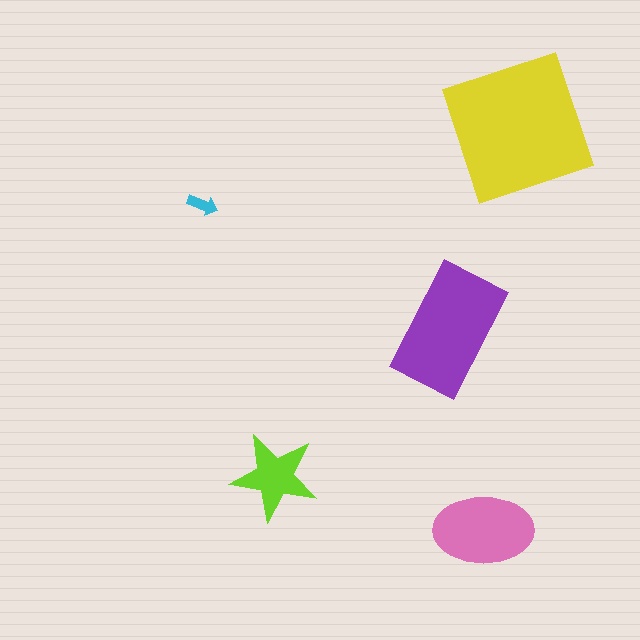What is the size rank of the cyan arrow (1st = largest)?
5th.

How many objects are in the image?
There are 5 objects in the image.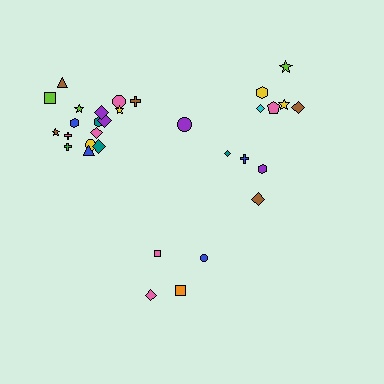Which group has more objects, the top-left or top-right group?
The top-left group.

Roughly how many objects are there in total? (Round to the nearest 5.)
Roughly 30 objects in total.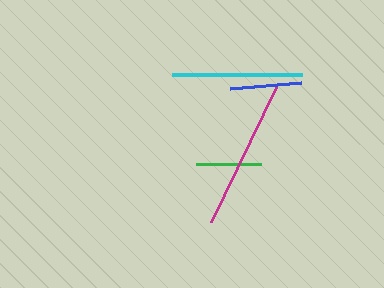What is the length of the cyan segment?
The cyan segment is approximately 131 pixels long.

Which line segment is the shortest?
The green line is the shortest at approximately 66 pixels.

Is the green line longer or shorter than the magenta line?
The magenta line is longer than the green line.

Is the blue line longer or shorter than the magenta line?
The magenta line is longer than the blue line.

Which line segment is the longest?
The magenta line is the longest at approximately 149 pixels.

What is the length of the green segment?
The green segment is approximately 66 pixels long.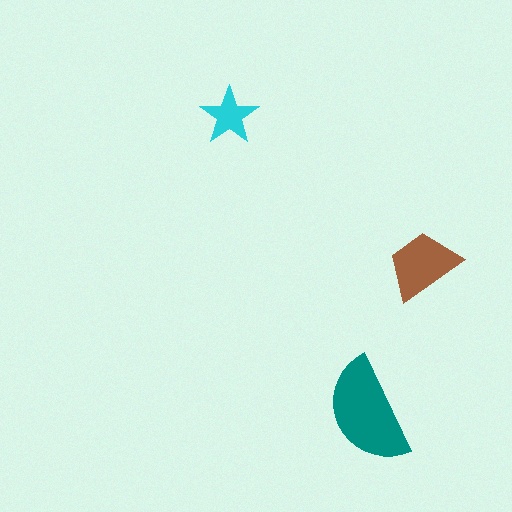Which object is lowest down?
The teal semicircle is bottommost.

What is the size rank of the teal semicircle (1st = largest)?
1st.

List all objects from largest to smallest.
The teal semicircle, the brown trapezoid, the cyan star.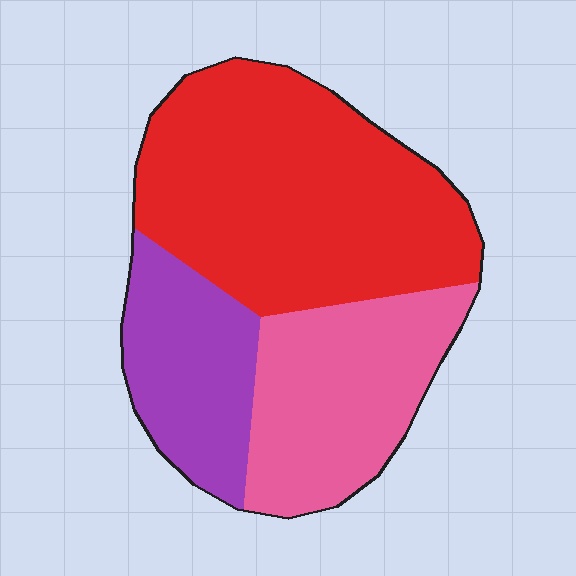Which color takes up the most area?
Red, at roughly 50%.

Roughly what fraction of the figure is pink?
Pink takes up between a quarter and a half of the figure.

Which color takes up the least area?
Purple, at roughly 20%.